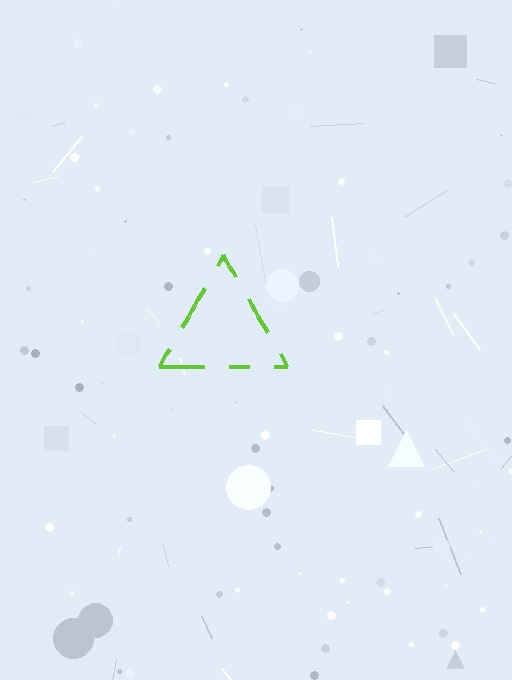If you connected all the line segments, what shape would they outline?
They would outline a triangle.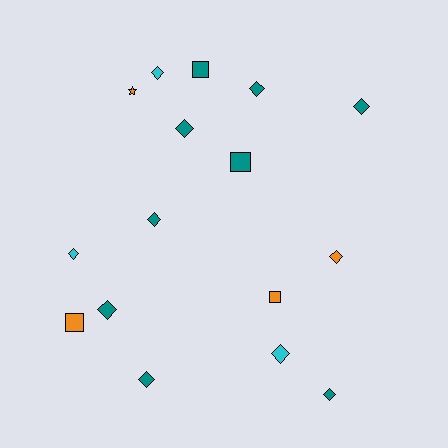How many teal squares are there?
There are 2 teal squares.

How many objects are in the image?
There are 16 objects.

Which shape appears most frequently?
Diamond, with 11 objects.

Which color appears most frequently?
Teal, with 9 objects.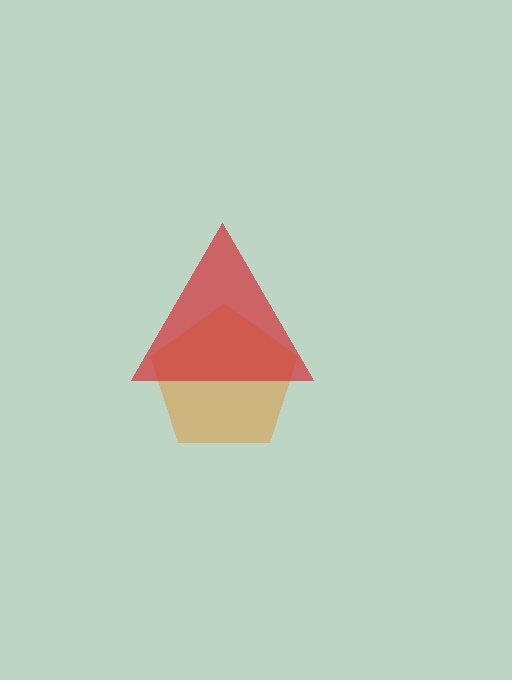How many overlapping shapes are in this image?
There are 2 overlapping shapes in the image.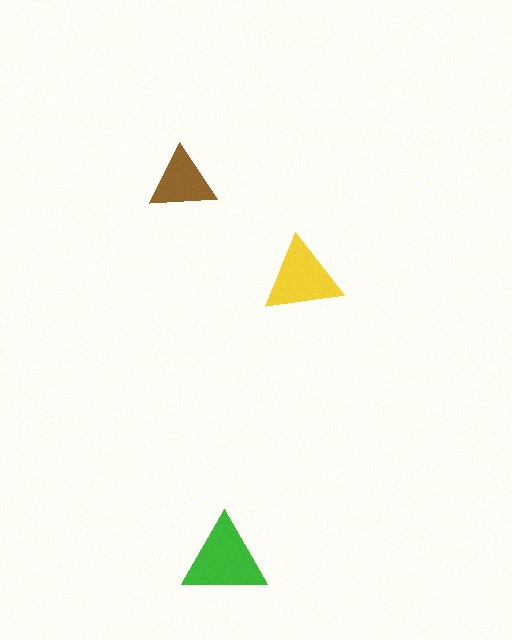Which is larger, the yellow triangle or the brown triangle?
The yellow one.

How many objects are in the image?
There are 3 objects in the image.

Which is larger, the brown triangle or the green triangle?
The green one.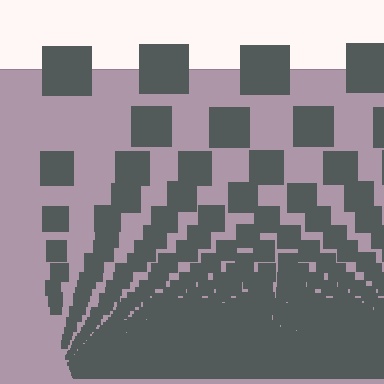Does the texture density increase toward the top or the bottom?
Density increases toward the bottom.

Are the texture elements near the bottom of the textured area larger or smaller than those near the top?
Smaller. The gradient is inverted — elements near the bottom are smaller and denser.